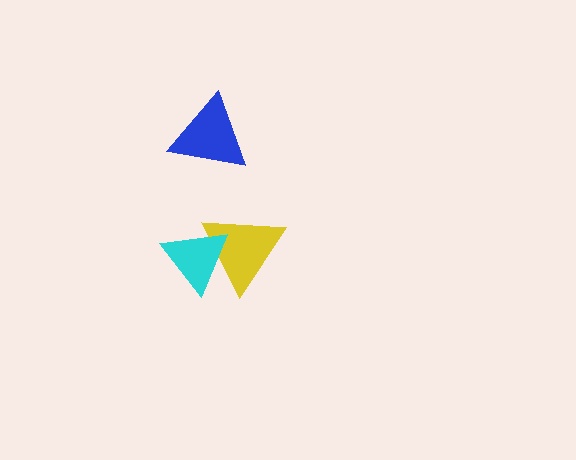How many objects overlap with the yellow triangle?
1 object overlaps with the yellow triangle.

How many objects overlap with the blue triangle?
0 objects overlap with the blue triangle.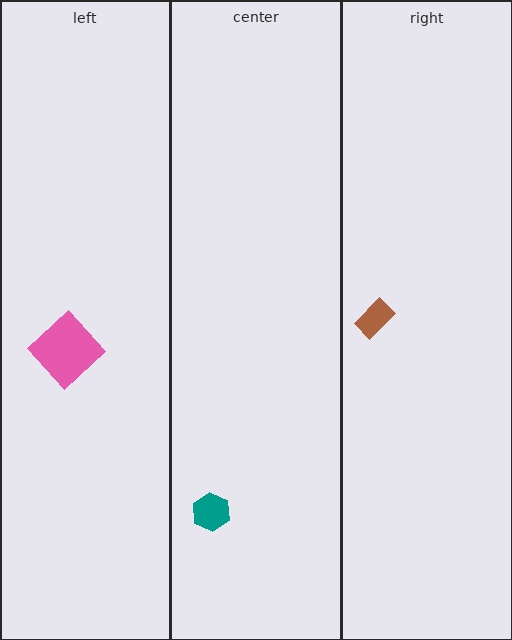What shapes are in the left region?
The pink diamond.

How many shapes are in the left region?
1.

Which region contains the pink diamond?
The left region.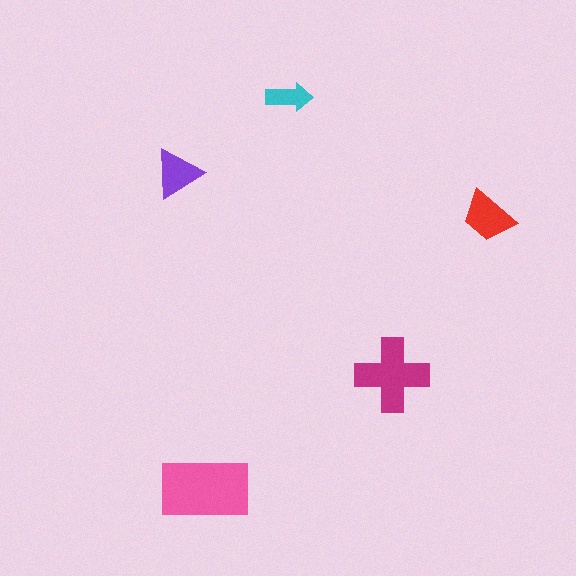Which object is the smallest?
The cyan arrow.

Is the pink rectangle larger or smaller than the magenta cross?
Larger.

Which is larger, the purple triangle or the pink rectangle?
The pink rectangle.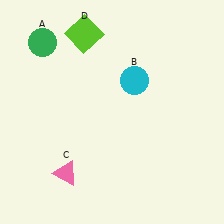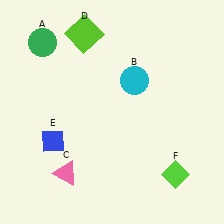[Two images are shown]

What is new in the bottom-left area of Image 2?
A blue diamond (E) was added in the bottom-left area of Image 2.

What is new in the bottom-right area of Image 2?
A lime diamond (F) was added in the bottom-right area of Image 2.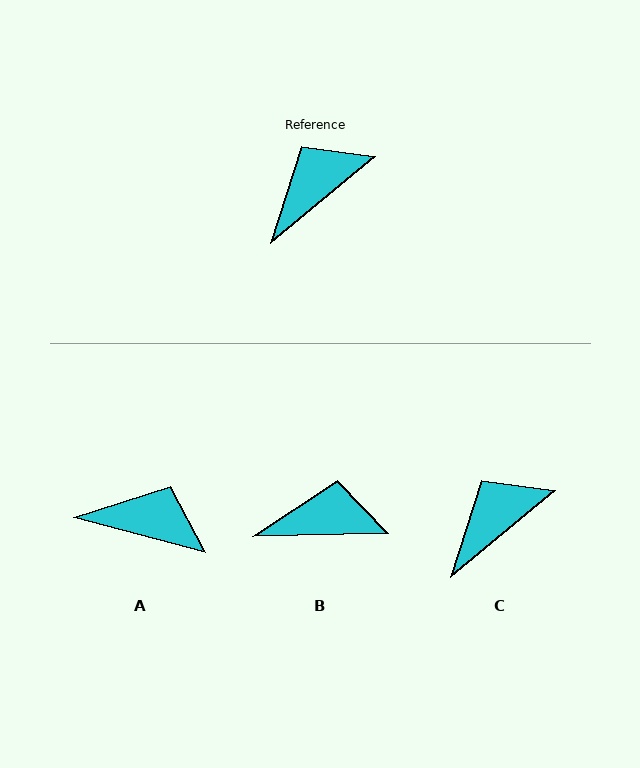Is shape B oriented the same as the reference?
No, it is off by about 39 degrees.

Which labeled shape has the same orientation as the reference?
C.